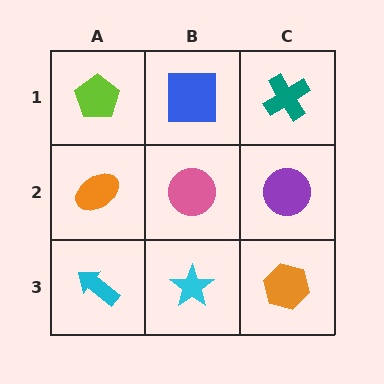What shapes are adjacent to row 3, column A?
An orange ellipse (row 2, column A), a cyan star (row 3, column B).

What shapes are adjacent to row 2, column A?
A lime pentagon (row 1, column A), a cyan arrow (row 3, column A), a pink circle (row 2, column B).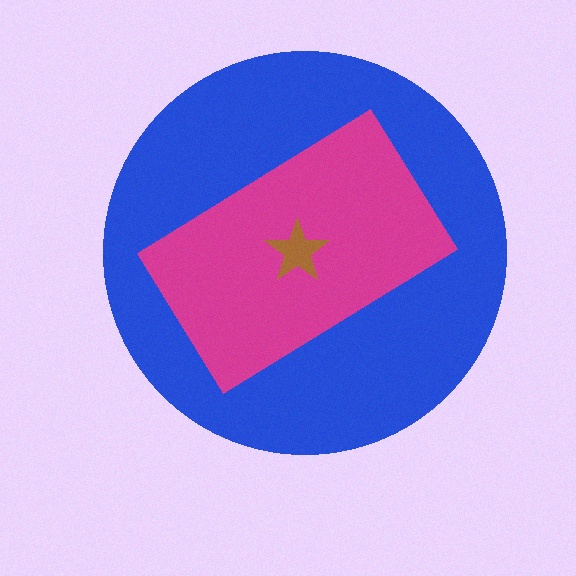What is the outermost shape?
The blue circle.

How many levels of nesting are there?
3.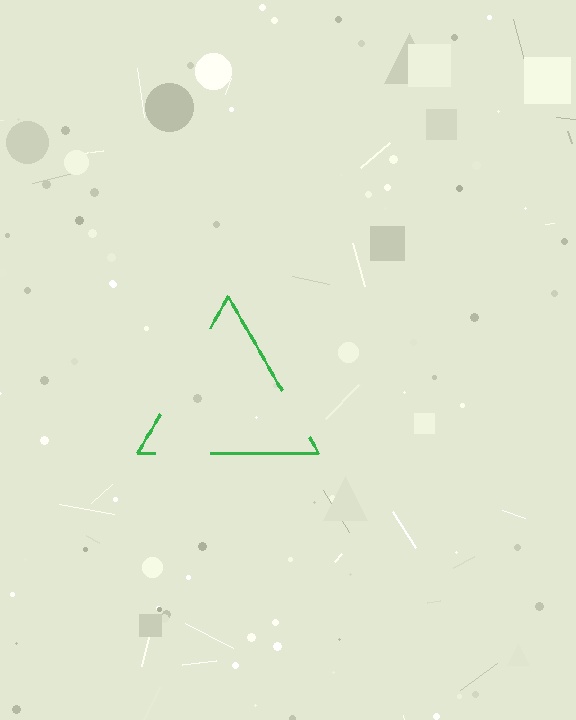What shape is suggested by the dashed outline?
The dashed outline suggests a triangle.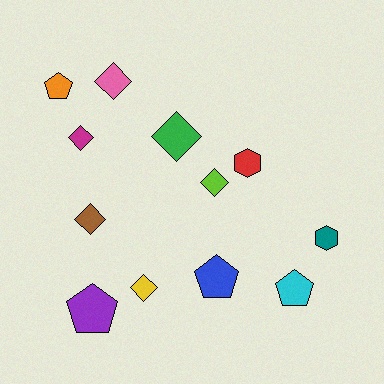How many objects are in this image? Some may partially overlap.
There are 12 objects.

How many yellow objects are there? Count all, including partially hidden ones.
There is 1 yellow object.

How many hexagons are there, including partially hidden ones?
There are 2 hexagons.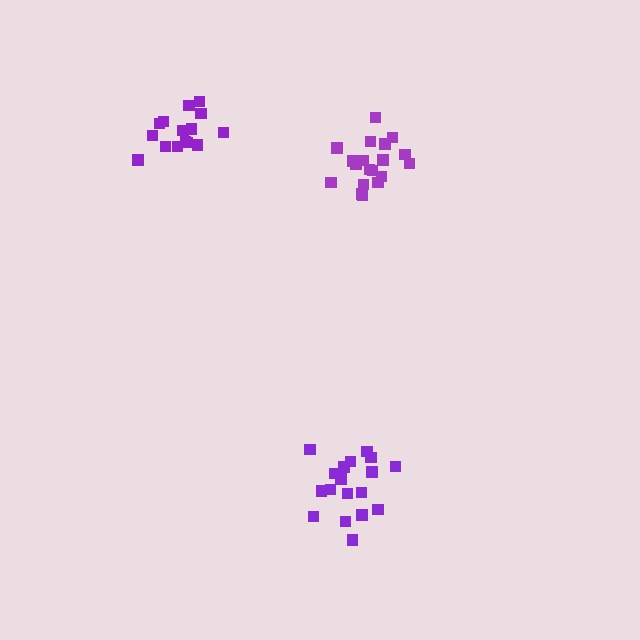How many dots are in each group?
Group 1: 20 dots, Group 2: 15 dots, Group 3: 18 dots (53 total).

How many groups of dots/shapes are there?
There are 3 groups.